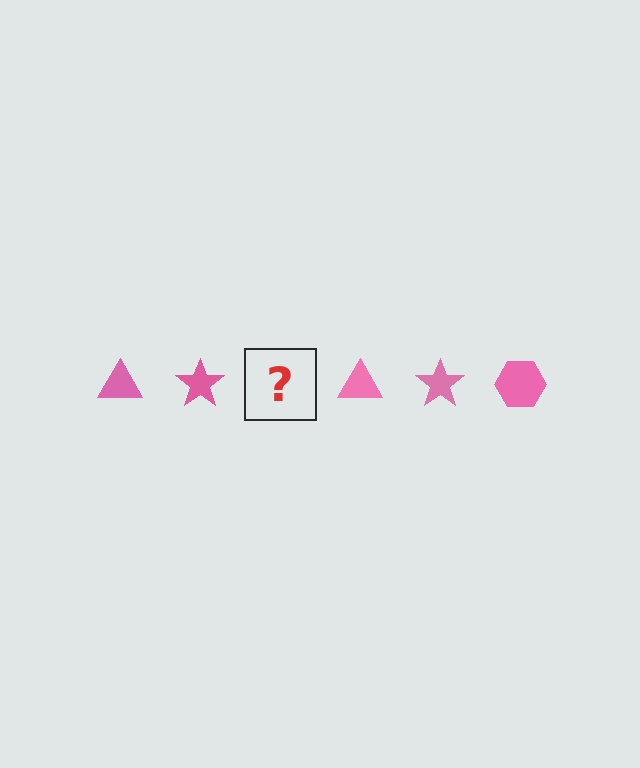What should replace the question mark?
The question mark should be replaced with a pink hexagon.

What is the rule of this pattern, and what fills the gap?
The rule is that the pattern cycles through triangle, star, hexagon shapes in pink. The gap should be filled with a pink hexagon.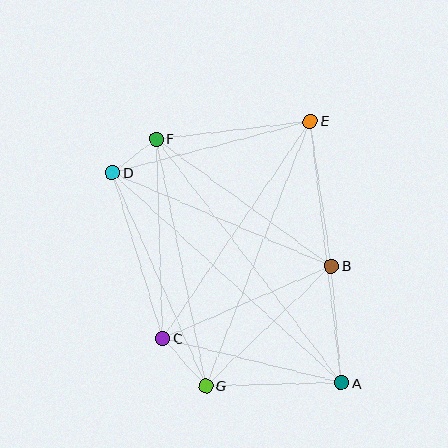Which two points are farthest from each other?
Points A and D are farthest from each other.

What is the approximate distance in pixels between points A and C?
The distance between A and C is approximately 184 pixels.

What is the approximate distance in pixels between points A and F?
The distance between A and F is approximately 306 pixels.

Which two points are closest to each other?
Points D and F are closest to each other.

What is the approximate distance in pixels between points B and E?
The distance between B and E is approximately 146 pixels.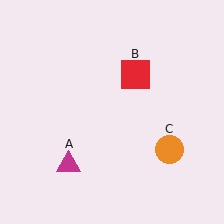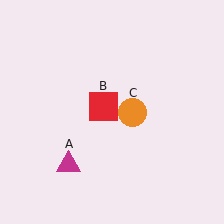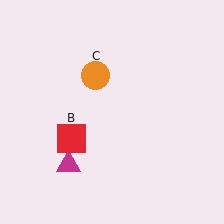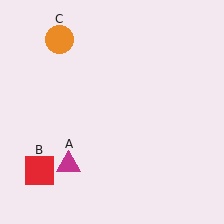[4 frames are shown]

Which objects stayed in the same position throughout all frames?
Magenta triangle (object A) remained stationary.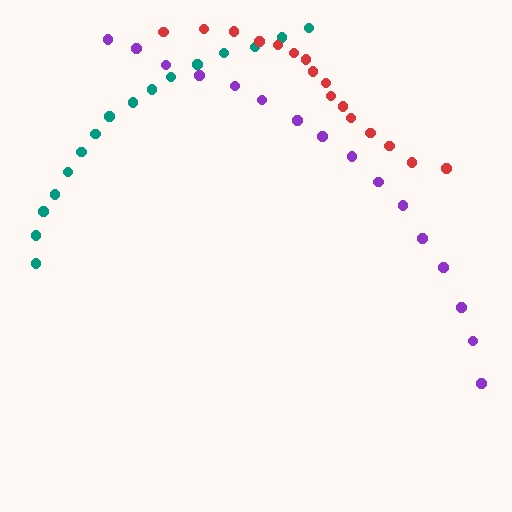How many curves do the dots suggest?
There are 3 distinct paths.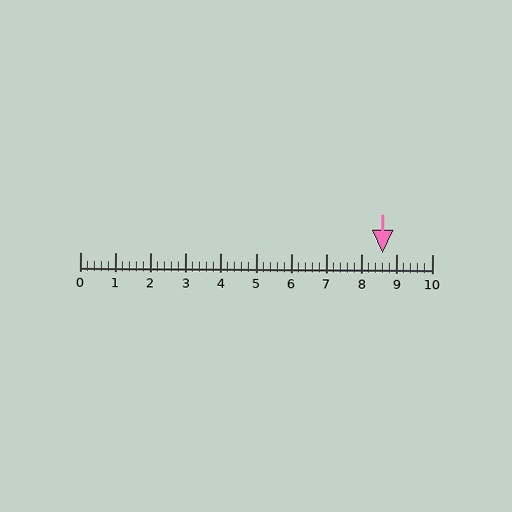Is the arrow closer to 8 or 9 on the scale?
The arrow is closer to 9.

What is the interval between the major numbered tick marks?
The major tick marks are spaced 1 units apart.